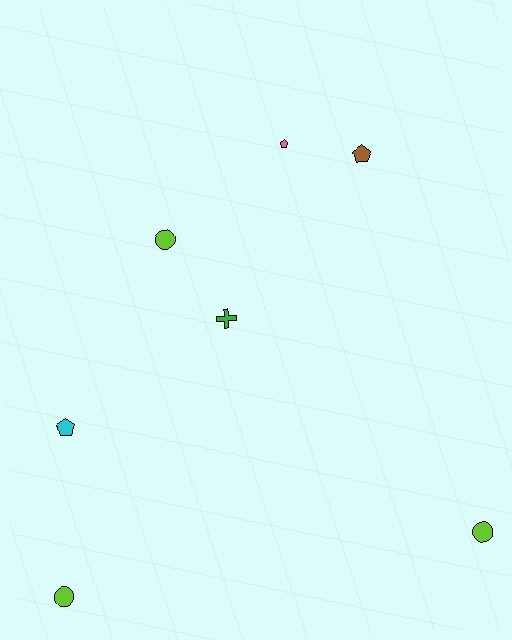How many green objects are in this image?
There is 1 green object.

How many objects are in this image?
There are 7 objects.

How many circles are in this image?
There are 3 circles.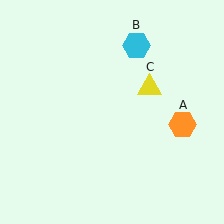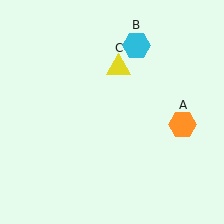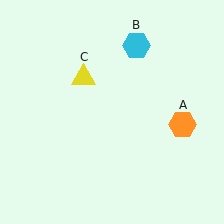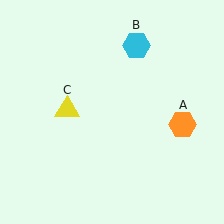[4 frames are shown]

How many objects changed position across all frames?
1 object changed position: yellow triangle (object C).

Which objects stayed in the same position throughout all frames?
Orange hexagon (object A) and cyan hexagon (object B) remained stationary.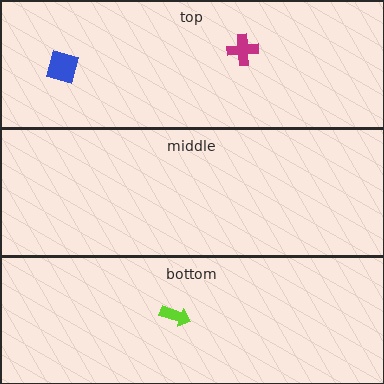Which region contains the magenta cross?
The top region.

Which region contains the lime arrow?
The bottom region.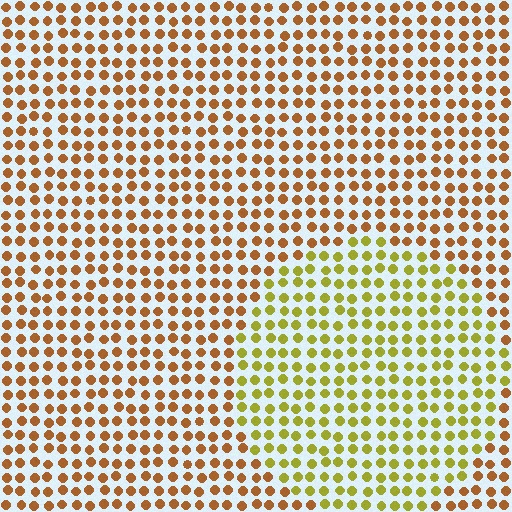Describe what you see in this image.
The image is filled with small brown elements in a uniform arrangement. A circle-shaped region is visible where the elements are tinted to a slightly different hue, forming a subtle color boundary.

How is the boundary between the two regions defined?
The boundary is defined purely by a slight shift in hue (about 39 degrees). Spacing, size, and orientation are identical on both sides.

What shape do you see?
I see a circle.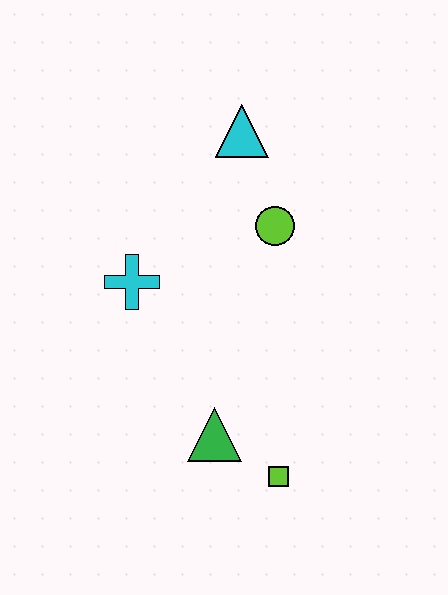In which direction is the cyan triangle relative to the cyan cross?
The cyan triangle is above the cyan cross.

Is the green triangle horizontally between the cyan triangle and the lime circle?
No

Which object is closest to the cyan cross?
The lime circle is closest to the cyan cross.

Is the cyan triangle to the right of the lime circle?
No